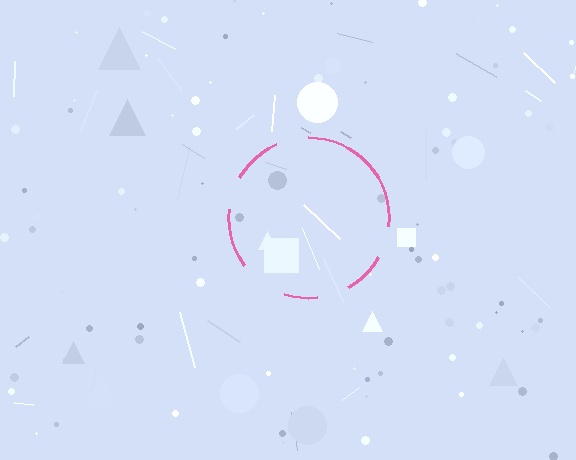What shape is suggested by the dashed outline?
The dashed outline suggests a circle.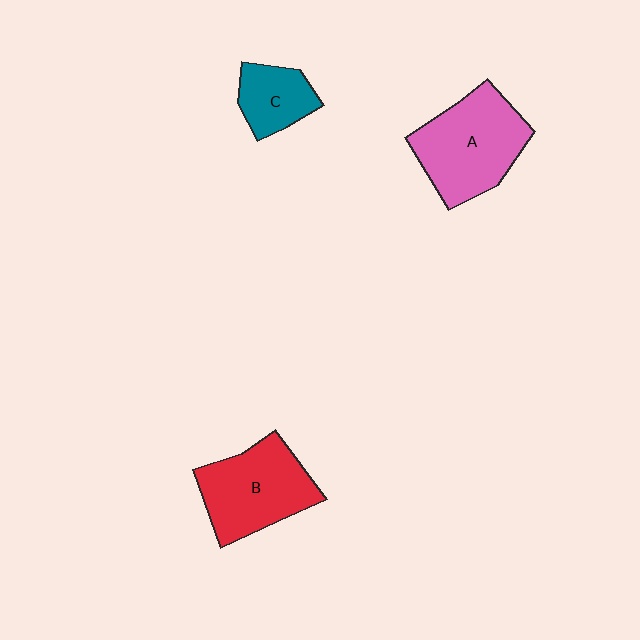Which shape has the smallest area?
Shape C (teal).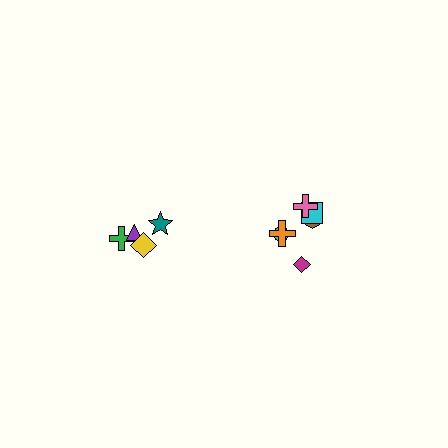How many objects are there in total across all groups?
There are 10 objects.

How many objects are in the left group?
There are 4 objects.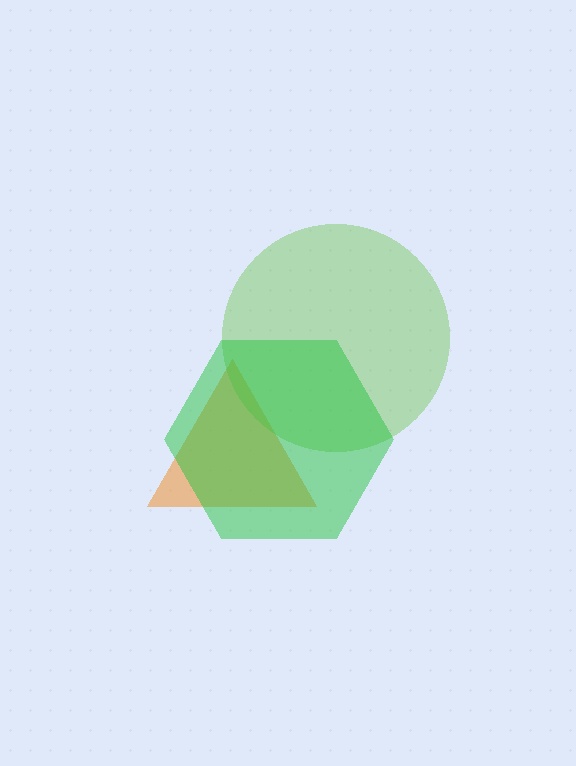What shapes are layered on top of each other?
The layered shapes are: an orange triangle, a lime circle, a green hexagon.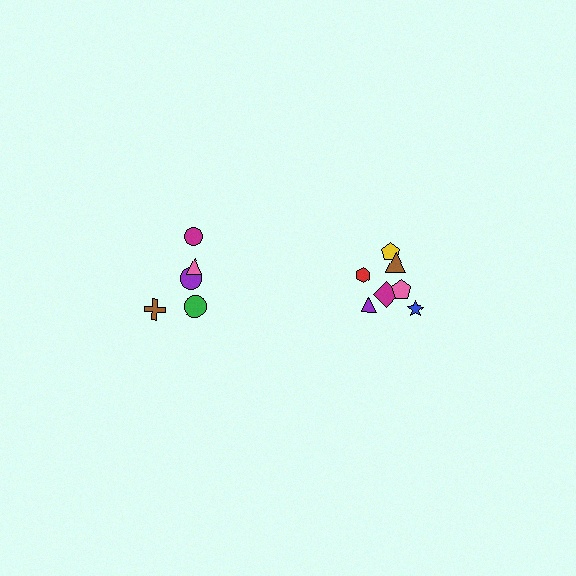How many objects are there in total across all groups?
There are 12 objects.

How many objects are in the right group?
There are 7 objects.